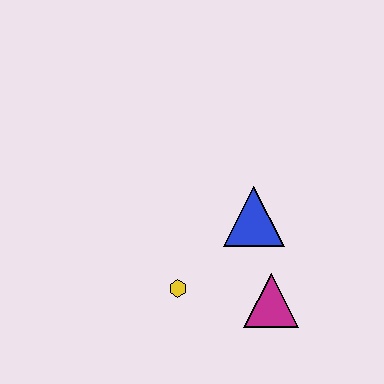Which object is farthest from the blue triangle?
The yellow hexagon is farthest from the blue triangle.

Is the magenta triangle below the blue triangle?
Yes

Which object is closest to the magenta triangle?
The blue triangle is closest to the magenta triangle.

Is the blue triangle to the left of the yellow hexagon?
No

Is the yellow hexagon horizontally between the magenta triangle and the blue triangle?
No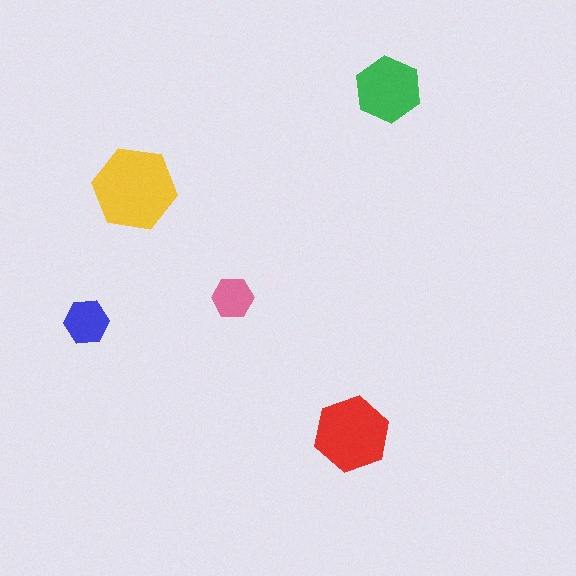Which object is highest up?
The green hexagon is topmost.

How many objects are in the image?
There are 5 objects in the image.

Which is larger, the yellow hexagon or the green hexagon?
The yellow one.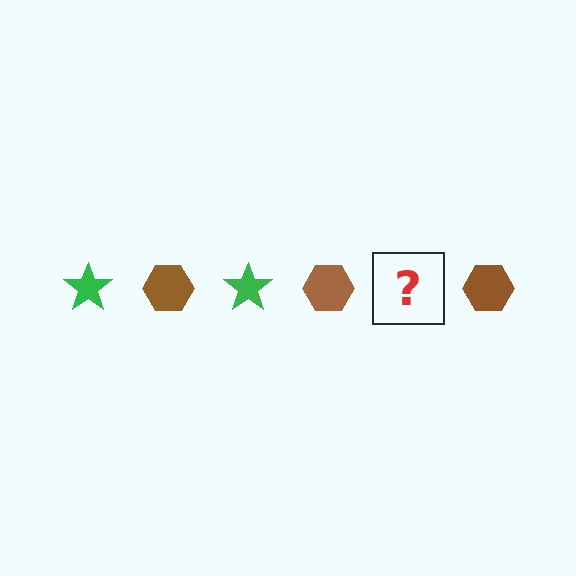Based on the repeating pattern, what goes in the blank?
The blank should be a green star.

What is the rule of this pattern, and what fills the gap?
The rule is that the pattern alternates between green star and brown hexagon. The gap should be filled with a green star.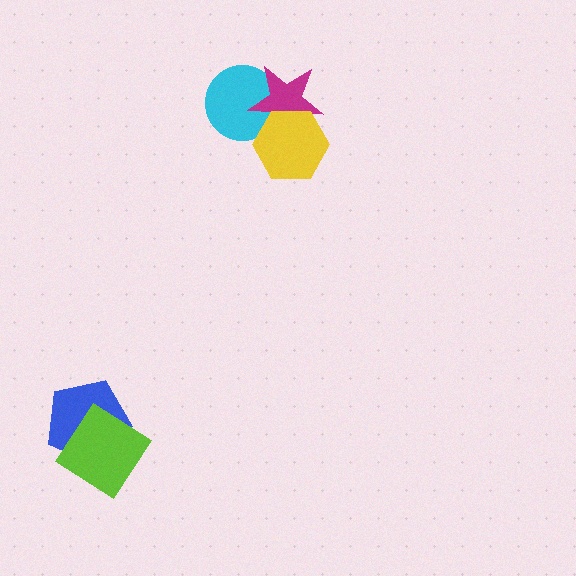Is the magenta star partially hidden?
Yes, it is partially covered by another shape.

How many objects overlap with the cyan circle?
2 objects overlap with the cyan circle.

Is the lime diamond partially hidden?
No, no other shape covers it.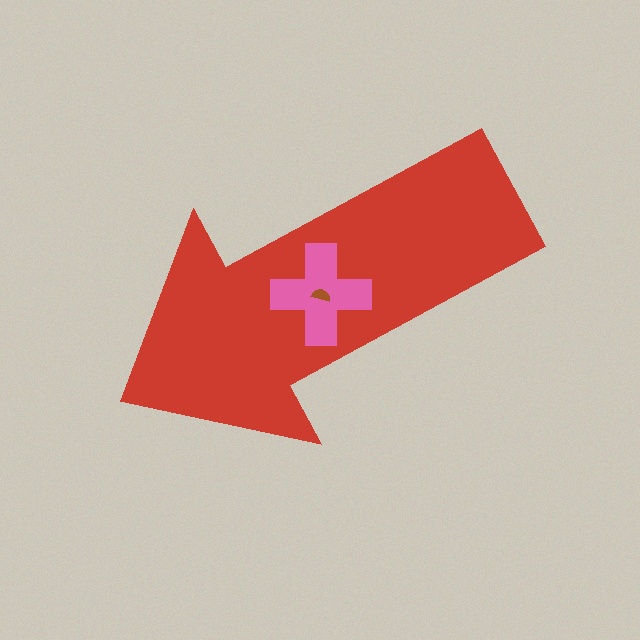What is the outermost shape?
The red arrow.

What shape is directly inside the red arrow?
The pink cross.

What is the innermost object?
The brown semicircle.